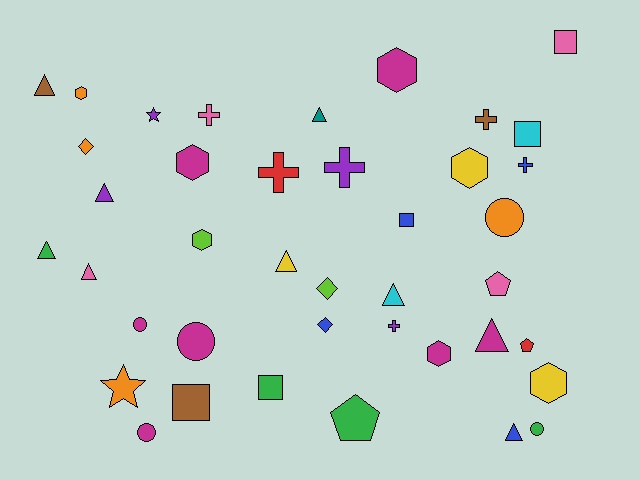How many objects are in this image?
There are 40 objects.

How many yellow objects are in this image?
There are 3 yellow objects.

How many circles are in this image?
There are 5 circles.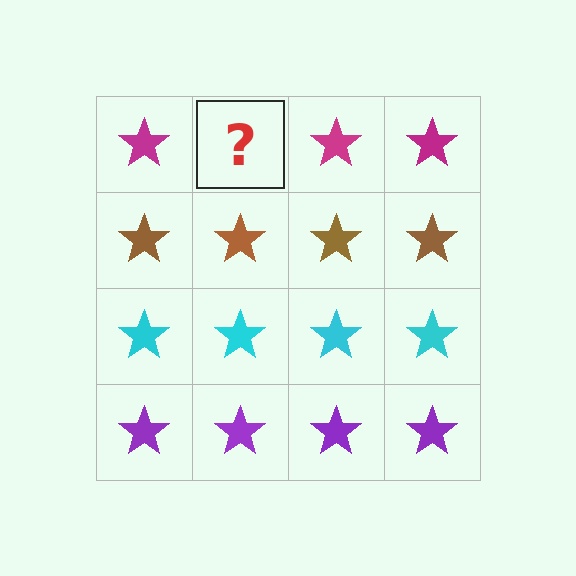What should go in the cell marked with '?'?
The missing cell should contain a magenta star.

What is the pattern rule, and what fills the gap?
The rule is that each row has a consistent color. The gap should be filled with a magenta star.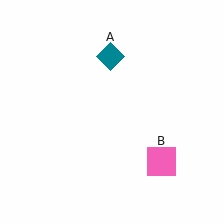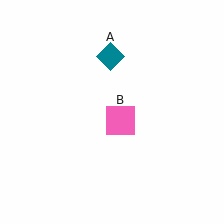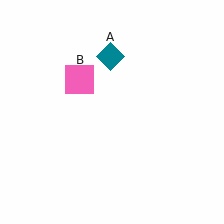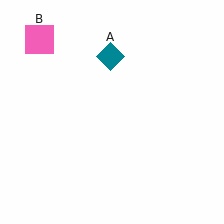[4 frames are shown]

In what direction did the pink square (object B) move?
The pink square (object B) moved up and to the left.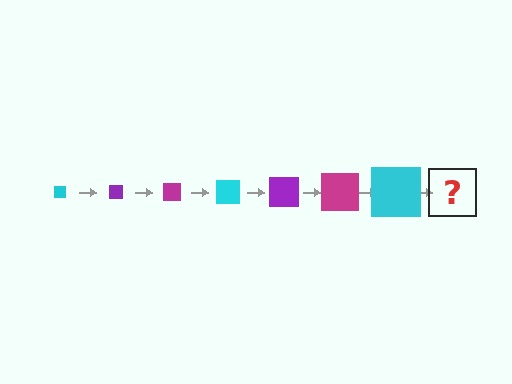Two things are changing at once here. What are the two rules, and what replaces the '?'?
The two rules are that the square grows larger each step and the color cycles through cyan, purple, and magenta. The '?' should be a purple square, larger than the previous one.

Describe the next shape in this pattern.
It should be a purple square, larger than the previous one.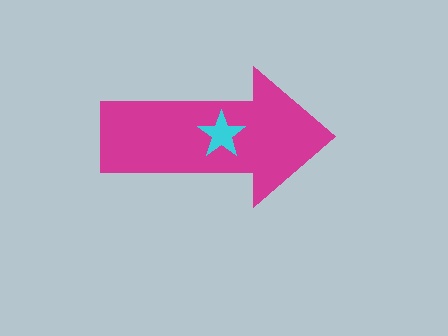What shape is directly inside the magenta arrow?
The cyan star.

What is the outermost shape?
The magenta arrow.